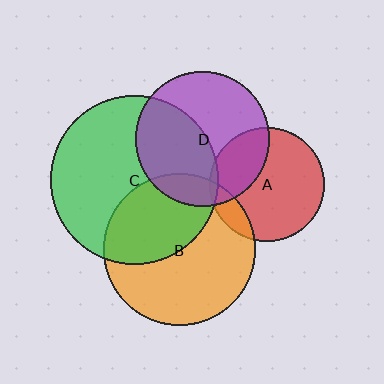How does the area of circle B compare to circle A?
Approximately 1.7 times.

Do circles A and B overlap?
Yes.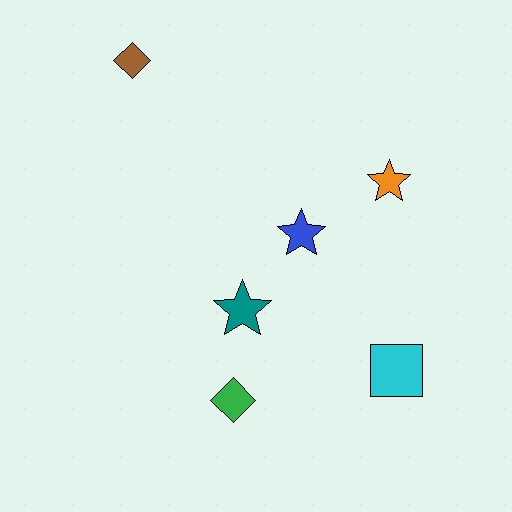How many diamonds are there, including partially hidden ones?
There are 2 diamonds.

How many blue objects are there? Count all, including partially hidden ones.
There is 1 blue object.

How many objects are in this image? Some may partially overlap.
There are 6 objects.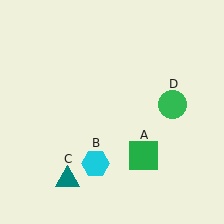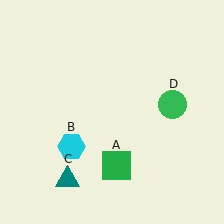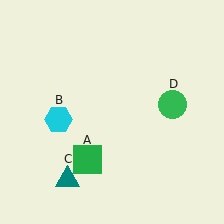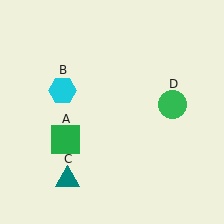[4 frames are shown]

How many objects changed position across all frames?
2 objects changed position: green square (object A), cyan hexagon (object B).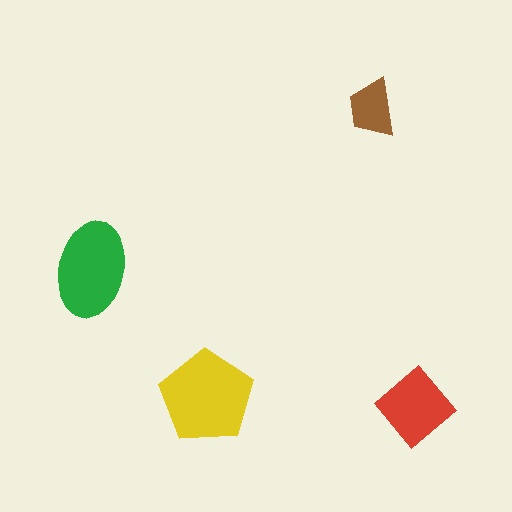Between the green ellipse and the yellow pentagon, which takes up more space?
The yellow pentagon.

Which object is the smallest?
The brown trapezoid.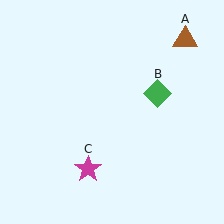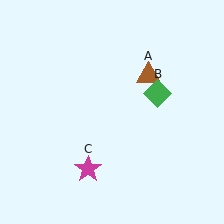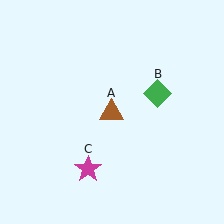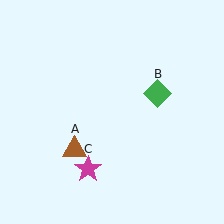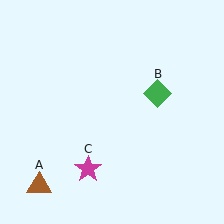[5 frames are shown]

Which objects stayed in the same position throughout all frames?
Green diamond (object B) and magenta star (object C) remained stationary.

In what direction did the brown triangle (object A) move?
The brown triangle (object A) moved down and to the left.